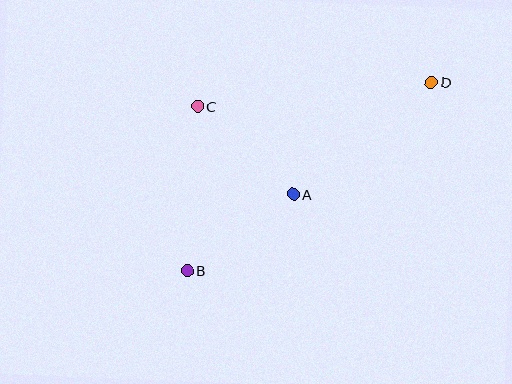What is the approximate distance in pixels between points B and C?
The distance between B and C is approximately 165 pixels.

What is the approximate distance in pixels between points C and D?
The distance between C and D is approximately 235 pixels.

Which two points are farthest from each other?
Points B and D are farthest from each other.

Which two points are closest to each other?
Points A and C are closest to each other.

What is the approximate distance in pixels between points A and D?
The distance between A and D is approximately 178 pixels.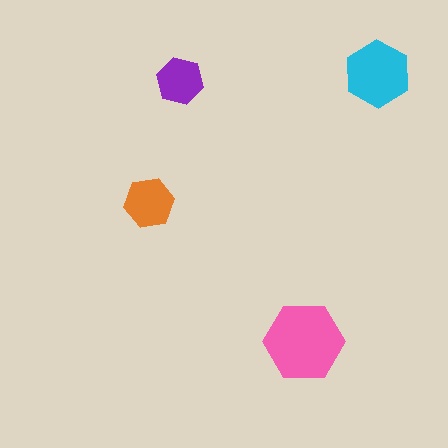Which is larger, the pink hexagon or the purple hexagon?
The pink one.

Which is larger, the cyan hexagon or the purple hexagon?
The cyan one.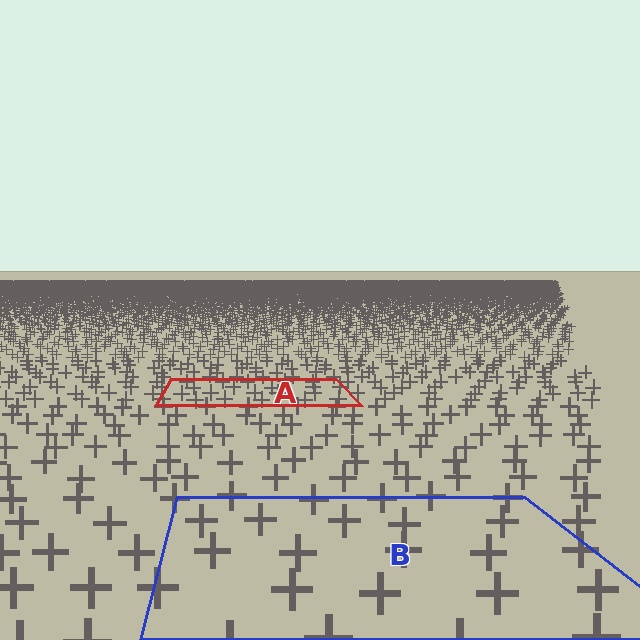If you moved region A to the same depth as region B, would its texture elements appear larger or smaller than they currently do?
They would appear larger. At a closer depth, the same texture elements are projected at a bigger on-screen size.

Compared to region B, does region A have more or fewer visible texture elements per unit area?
Region A has more texture elements per unit area — they are packed more densely because it is farther away.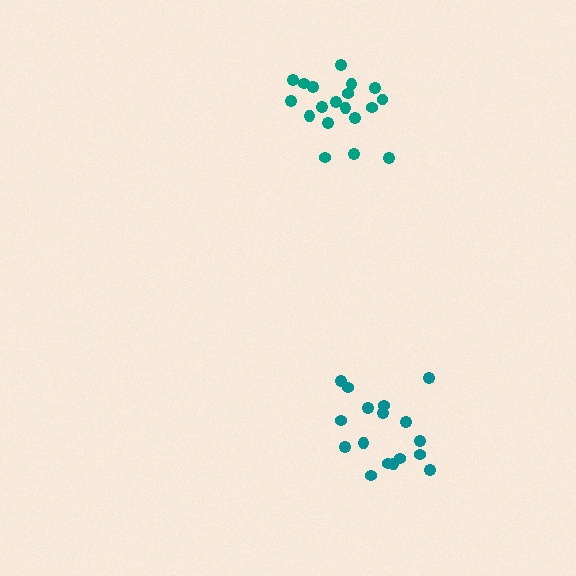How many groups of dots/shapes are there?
There are 2 groups.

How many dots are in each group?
Group 1: 17 dots, Group 2: 19 dots (36 total).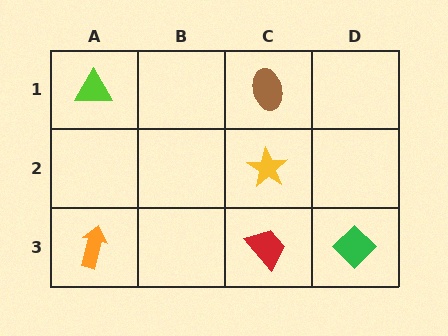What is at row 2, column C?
A yellow star.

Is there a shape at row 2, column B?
No, that cell is empty.